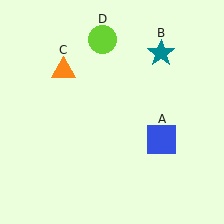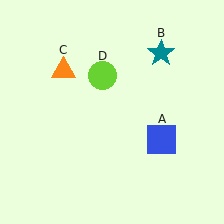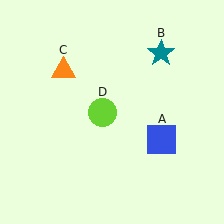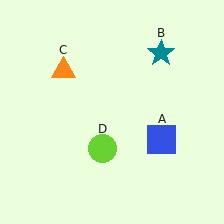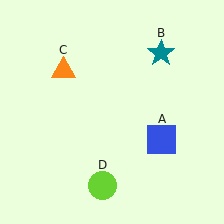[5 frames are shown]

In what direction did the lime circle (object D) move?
The lime circle (object D) moved down.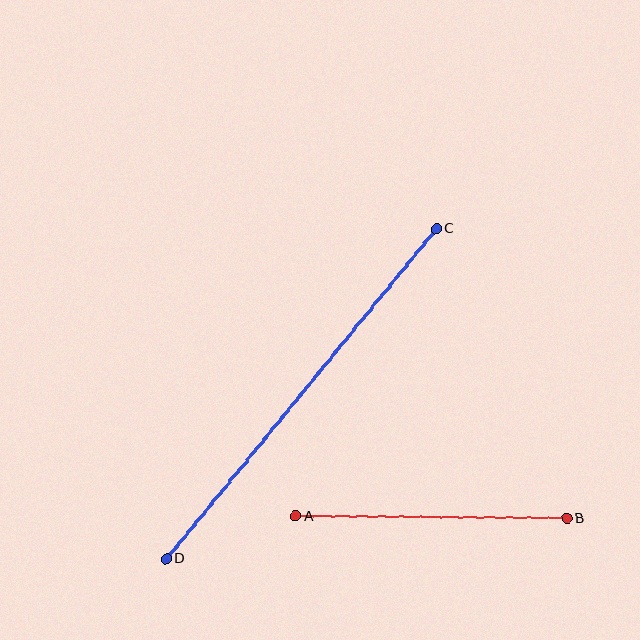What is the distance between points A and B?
The distance is approximately 271 pixels.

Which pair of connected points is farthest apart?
Points C and D are farthest apart.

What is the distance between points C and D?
The distance is approximately 426 pixels.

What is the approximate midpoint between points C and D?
The midpoint is at approximately (301, 394) pixels.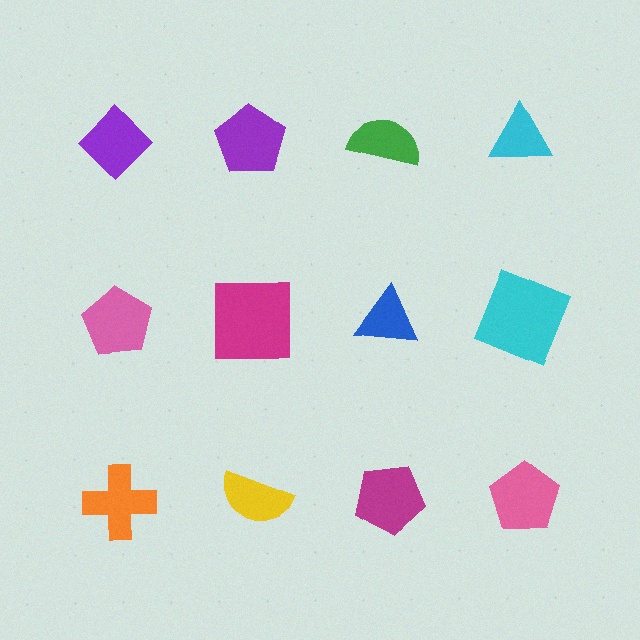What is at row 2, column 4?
A cyan square.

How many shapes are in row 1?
4 shapes.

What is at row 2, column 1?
A pink pentagon.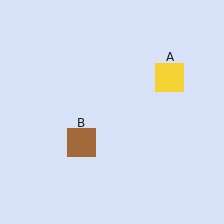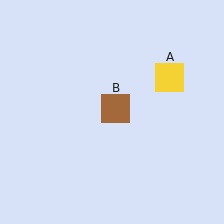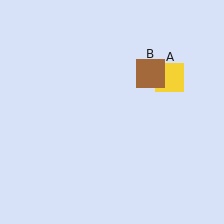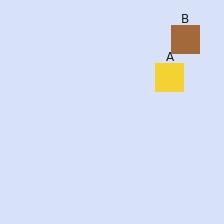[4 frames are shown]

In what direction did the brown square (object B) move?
The brown square (object B) moved up and to the right.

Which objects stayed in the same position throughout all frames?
Yellow square (object A) remained stationary.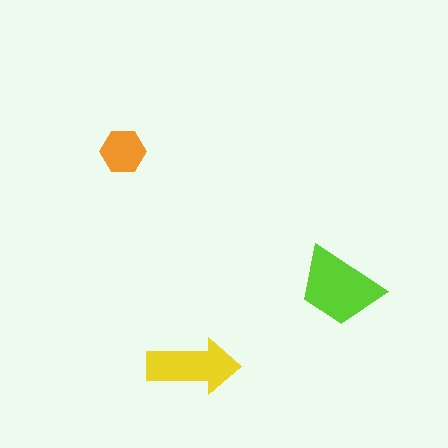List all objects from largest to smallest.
The lime trapezoid, the yellow arrow, the orange hexagon.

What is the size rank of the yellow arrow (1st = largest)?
2nd.